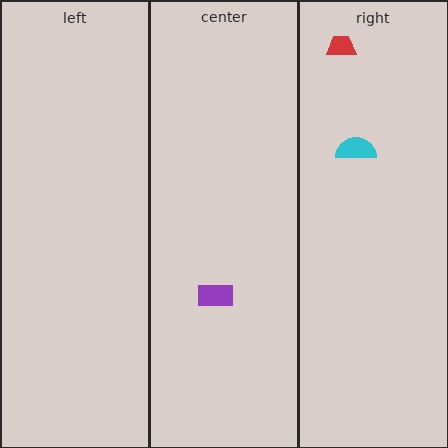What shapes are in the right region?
The red trapezoid, the cyan semicircle.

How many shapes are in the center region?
1.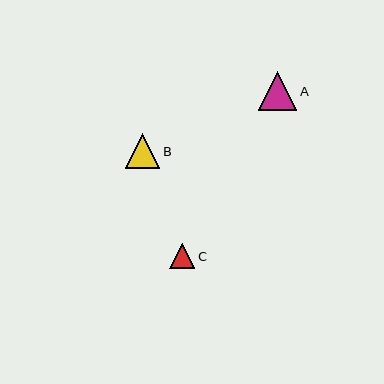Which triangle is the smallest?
Triangle C is the smallest with a size of approximately 25 pixels.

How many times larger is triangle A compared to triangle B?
Triangle A is approximately 1.1 times the size of triangle B.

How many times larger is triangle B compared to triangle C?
Triangle B is approximately 1.4 times the size of triangle C.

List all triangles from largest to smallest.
From largest to smallest: A, B, C.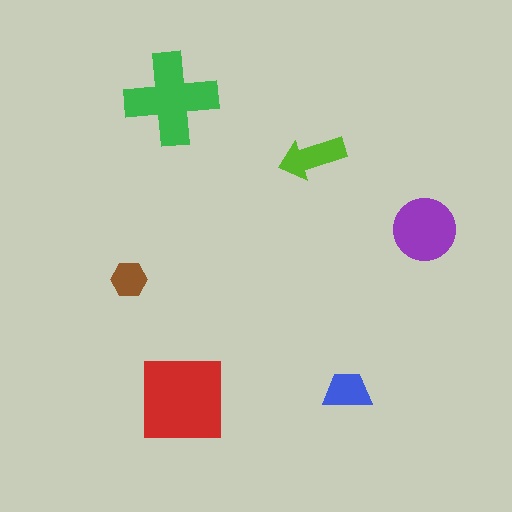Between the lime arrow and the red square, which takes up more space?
The red square.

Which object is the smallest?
The brown hexagon.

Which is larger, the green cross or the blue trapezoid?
The green cross.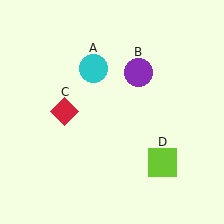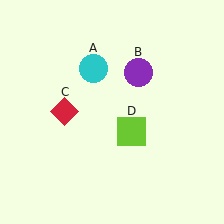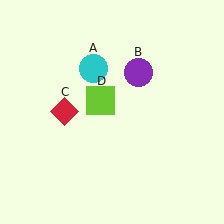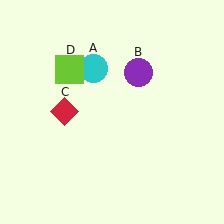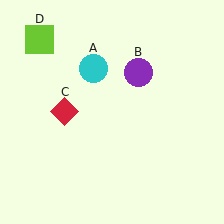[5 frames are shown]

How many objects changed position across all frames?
1 object changed position: lime square (object D).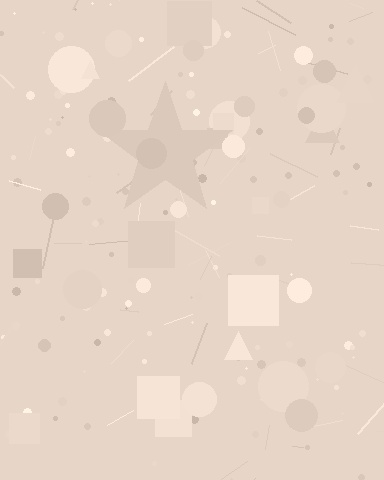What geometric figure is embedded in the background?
A star is embedded in the background.